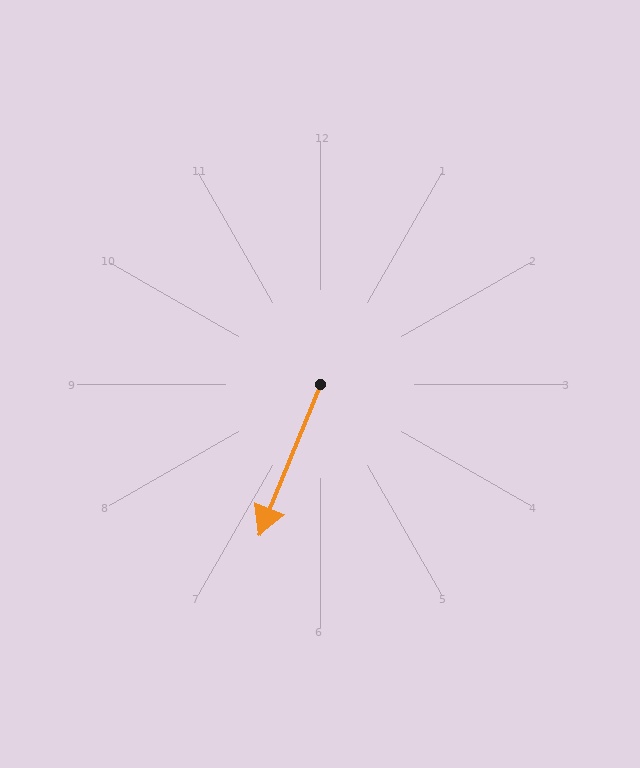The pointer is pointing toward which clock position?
Roughly 7 o'clock.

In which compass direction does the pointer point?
South.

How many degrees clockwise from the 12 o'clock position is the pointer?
Approximately 202 degrees.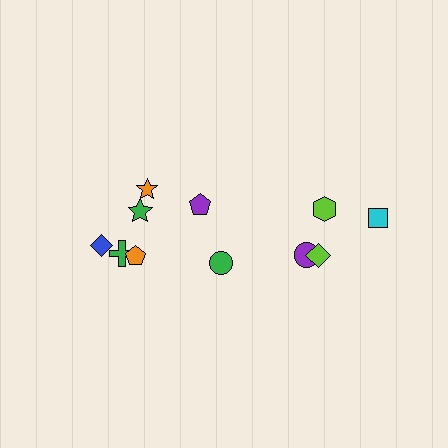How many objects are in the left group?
There are 7 objects.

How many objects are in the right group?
There are 4 objects.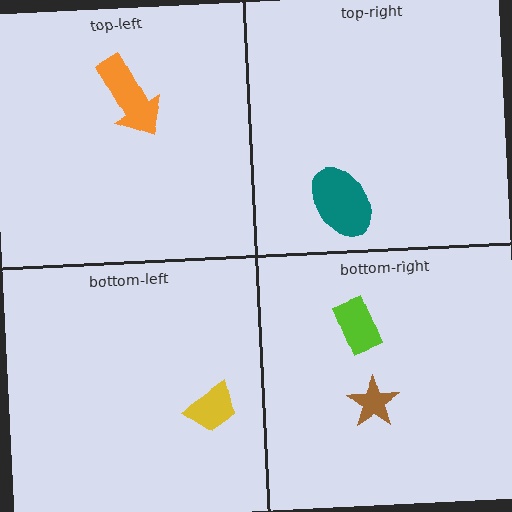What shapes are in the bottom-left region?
The yellow trapezoid.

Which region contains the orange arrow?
The top-left region.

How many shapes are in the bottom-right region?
2.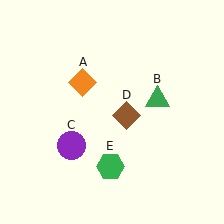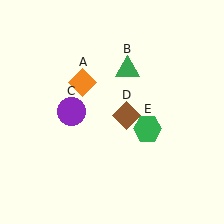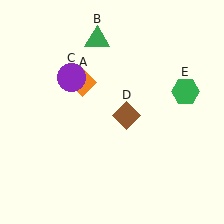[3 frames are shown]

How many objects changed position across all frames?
3 objects changed position: green triangle (object B), purple circle (object C), green hexagon (object E).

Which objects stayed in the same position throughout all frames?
Orange diamond (object A) and brown diamond (object D) remained stationary.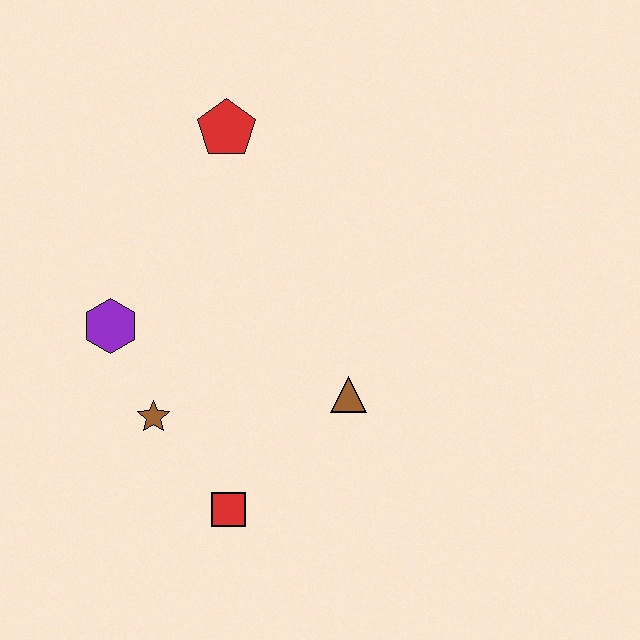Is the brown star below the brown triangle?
Yes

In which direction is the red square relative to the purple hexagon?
The red square is below the purple hexagon.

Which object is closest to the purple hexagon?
The brown star is closest to the purple hexagon.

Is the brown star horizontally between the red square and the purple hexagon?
Yes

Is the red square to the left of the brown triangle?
Yes